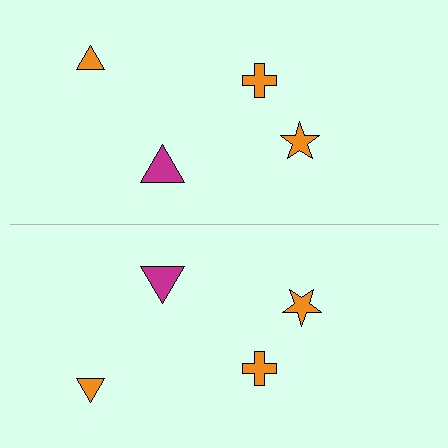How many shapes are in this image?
There are 8 shapes in this image.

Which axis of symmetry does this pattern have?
The pattern has a horizontal axis of symmetry running through the center of the image.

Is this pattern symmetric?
Yes, this pattern has bilateral (reflection) symmetry.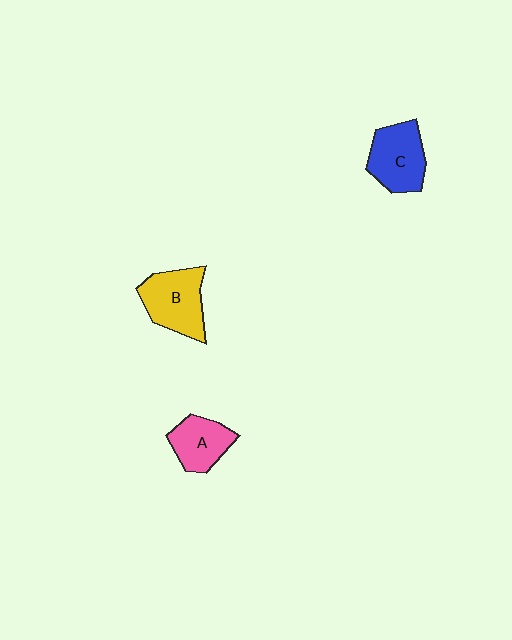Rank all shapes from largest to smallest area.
From largest to smallest: B (yellow), C (blue), A (pink).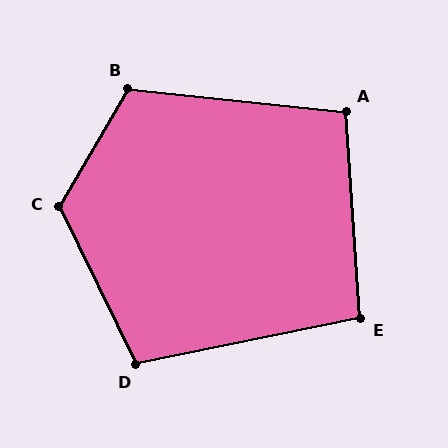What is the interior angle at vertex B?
Approximately 114 degrees (obtuse).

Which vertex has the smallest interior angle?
E, at approximately 98 degrees.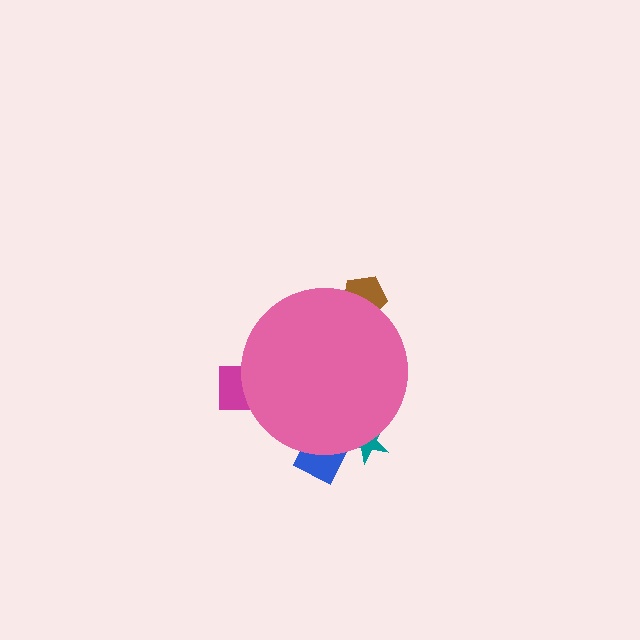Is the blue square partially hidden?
Yes, the blue square is partially hidden behind the pink circle.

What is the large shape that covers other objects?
A pink circle.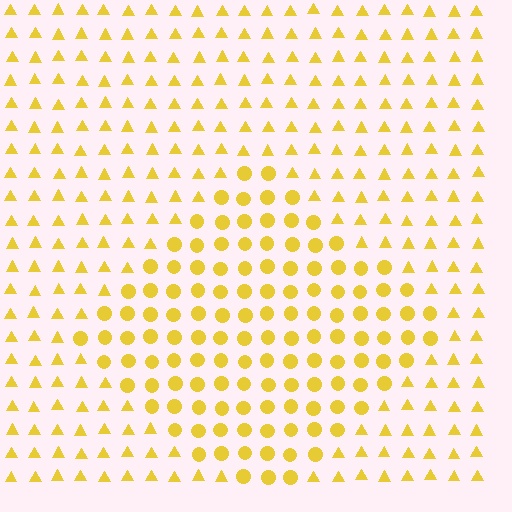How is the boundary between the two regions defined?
The boundary is defined by a change in element shape: circles inside vs. triangles outside. All elements share the same color and spacing.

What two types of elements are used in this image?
The image uses circles inside the diamond region and triangles outside it.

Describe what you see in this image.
The image is filled with small yellow elements arranged in a uniform grid. A diamond-shaped region contains circles, while the surrounding area contains triangles. The boundary is defined purely by the change in element shape.